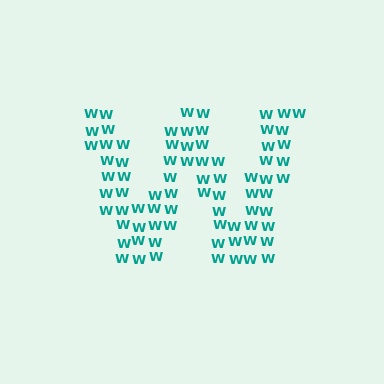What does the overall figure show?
The overall figure shows the letter W.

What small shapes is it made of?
It is made of small letter W's.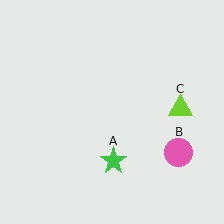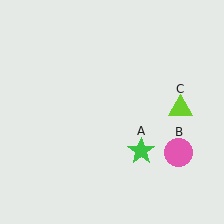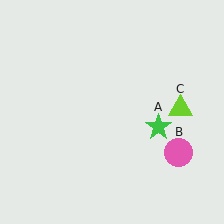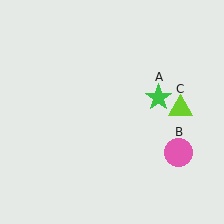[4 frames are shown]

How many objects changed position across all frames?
1 object changed position: green star (object A).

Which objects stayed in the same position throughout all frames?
Pink circle (object B) and lime triangle (object C) remained stationary.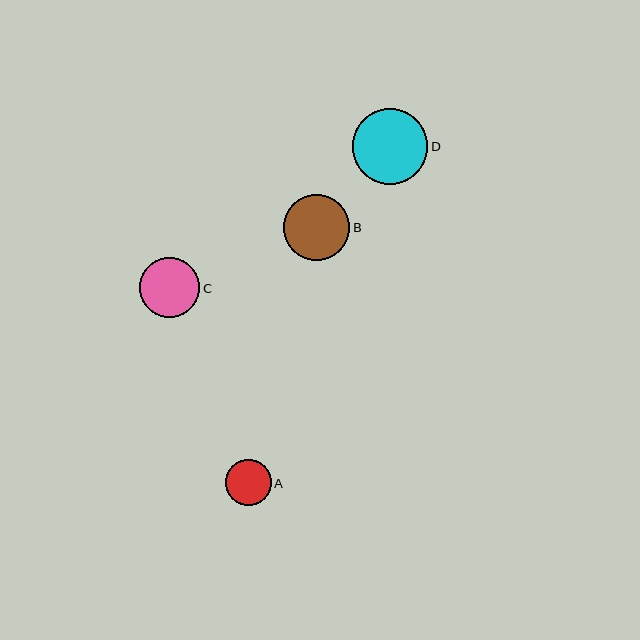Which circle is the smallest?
Circle A is the smallest with a size of approximately 46 pixels.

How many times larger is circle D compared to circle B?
Circle D is approximately 1.1 times the size of circle B.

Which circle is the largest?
Circle D is the largest with a size of approximately 75 pixels.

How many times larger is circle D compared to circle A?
Circle D is approximately 1.6 times the size of circle A.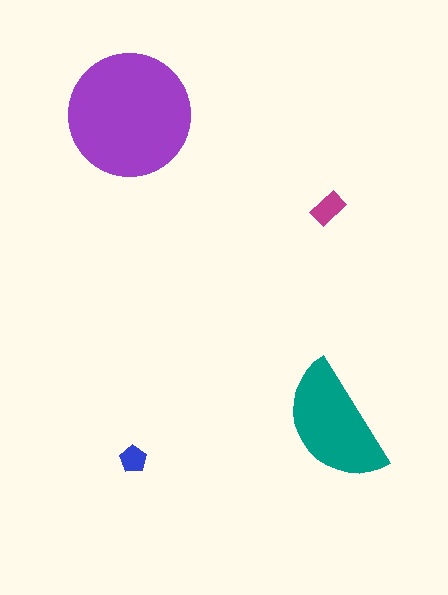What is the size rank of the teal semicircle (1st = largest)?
2nd.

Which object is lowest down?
The blue pentagon is bottommost.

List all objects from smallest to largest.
The blue pentagon, the magenta rectangle, the teal semicircle, the purple circle.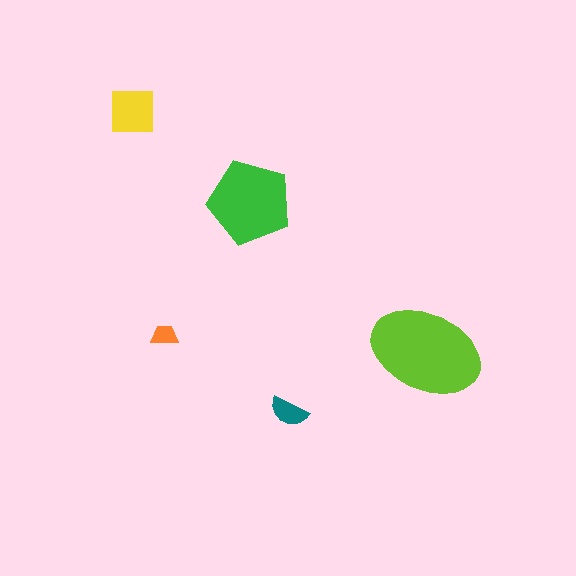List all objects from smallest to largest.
The orange trapezoid, the teal semicircle, the yellow square, the green pentagon, the lime ellipse.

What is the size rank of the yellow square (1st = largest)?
3rd.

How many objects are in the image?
There are 5 objects in the image.